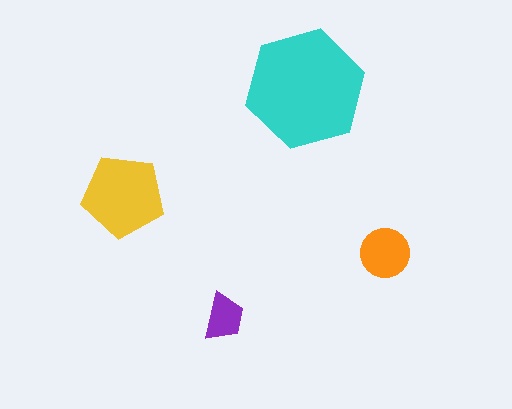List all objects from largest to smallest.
The cyan hexagon, the yellow pentagon, the orange circle, the purple trapezoid.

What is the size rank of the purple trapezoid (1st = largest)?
4th.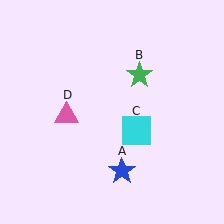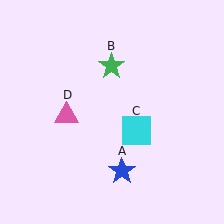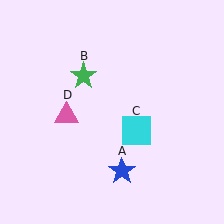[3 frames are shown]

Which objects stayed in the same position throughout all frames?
Blue star (object A) and cyan square (object C) and pink triangle (object D) remained stationary.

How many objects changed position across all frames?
1 object changed position: green star (object B).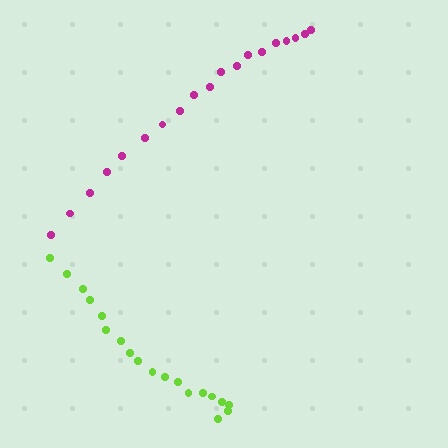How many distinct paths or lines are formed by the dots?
There are 2 distinct paths.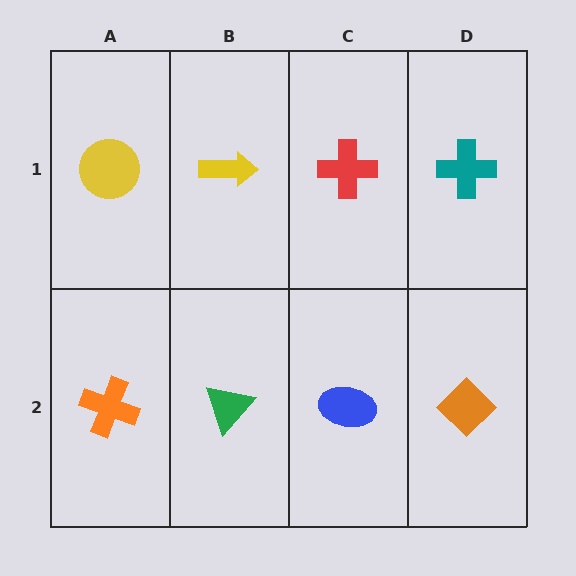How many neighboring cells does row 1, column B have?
3.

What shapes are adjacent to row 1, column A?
An orange cross (row 2, column A), a yellow arrow (row 1, column B).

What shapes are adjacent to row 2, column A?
A yellow circle (row 1, column A), a green triangle (row 2, column B).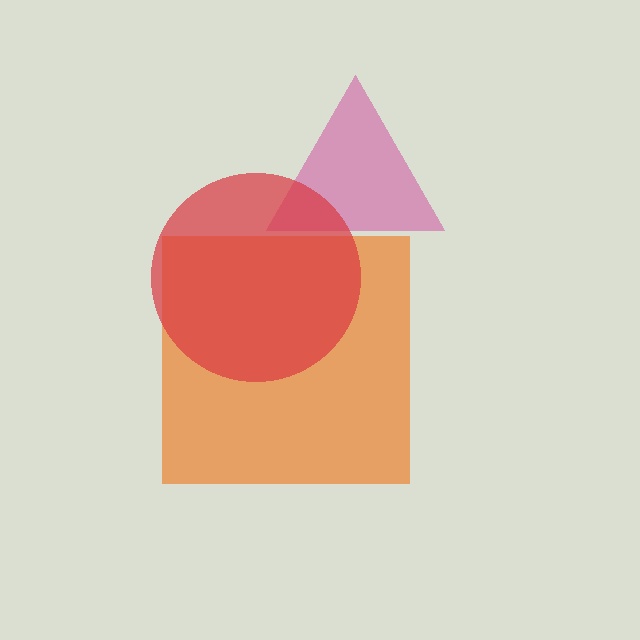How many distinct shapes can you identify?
There are 3 distinct shapes: a magenta triangle, an orange square, a red circle.